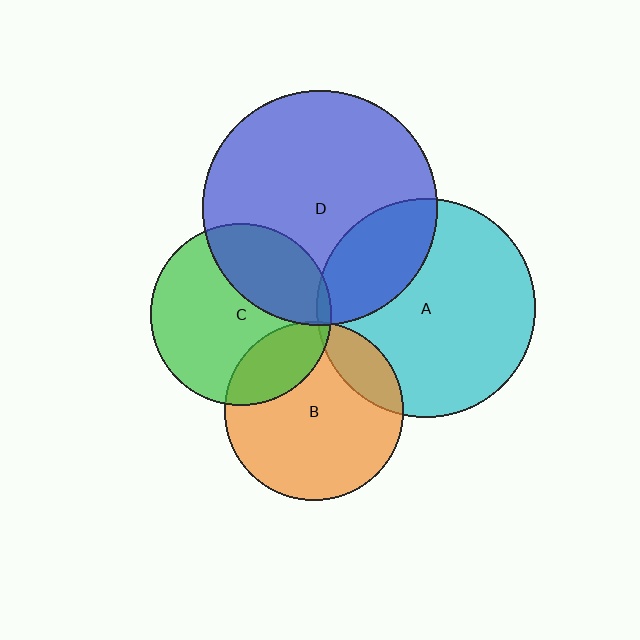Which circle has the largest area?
Circle D (blue).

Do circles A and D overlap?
Yes.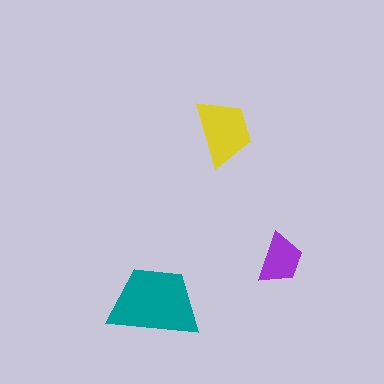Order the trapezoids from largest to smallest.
the teal one, the yellow one, the purple one.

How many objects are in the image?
There are 3 objects in the image.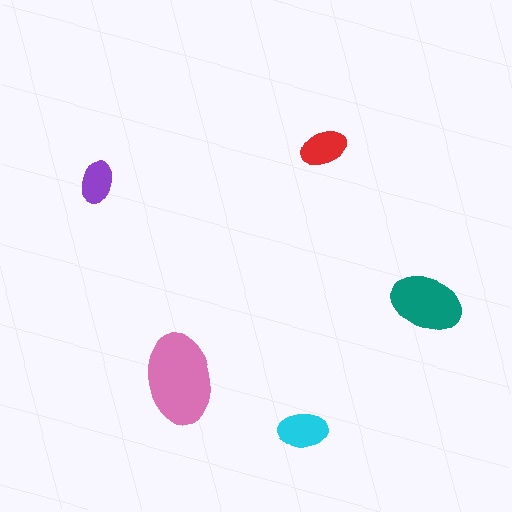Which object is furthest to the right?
The teal ellipse is rightmost.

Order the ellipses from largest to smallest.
the pink one, the teal one, the cyan one, the red one, the purple one.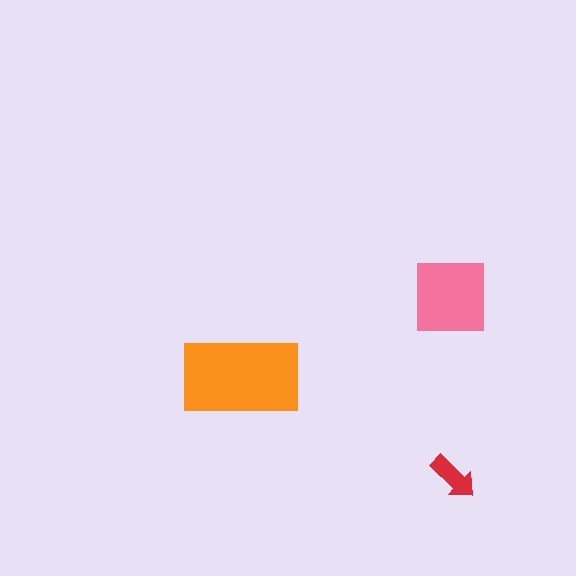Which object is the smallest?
The red arrow.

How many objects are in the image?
There are 3 objects in the image.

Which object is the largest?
The orange rectangle.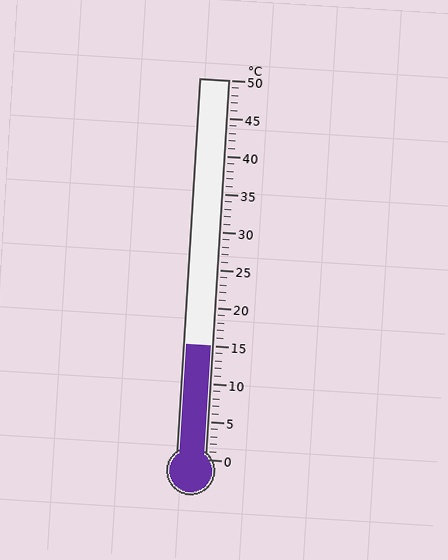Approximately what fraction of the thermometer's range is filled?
The thermometer is filled to approximately 30% of its range.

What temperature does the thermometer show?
The thermometer shows approximately 15°C.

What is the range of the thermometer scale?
The thermometer scale ranges from 0°C to 50°C.